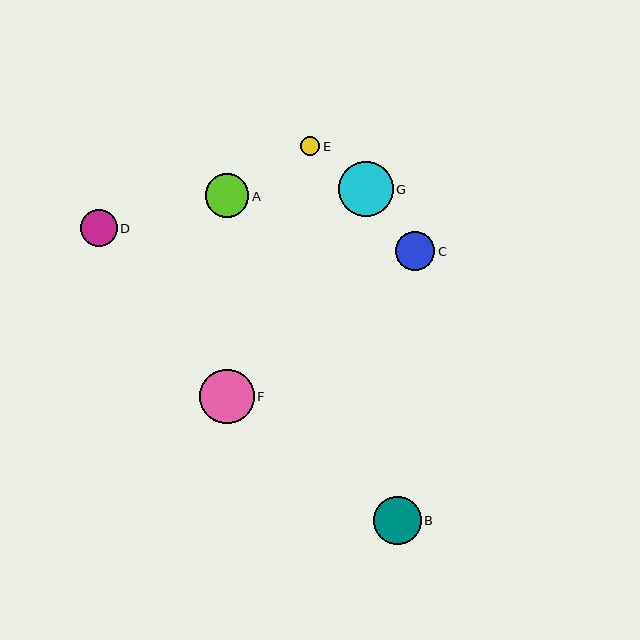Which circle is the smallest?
Circle E is the smallest with a size of approximately 20 pixels.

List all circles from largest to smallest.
From largest to smallest: G, F, B, A, C, D, E.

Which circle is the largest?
Circle G is the largest with a size of approximately 55 pixels.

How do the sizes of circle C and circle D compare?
Circle C and circle D are approximately the same size.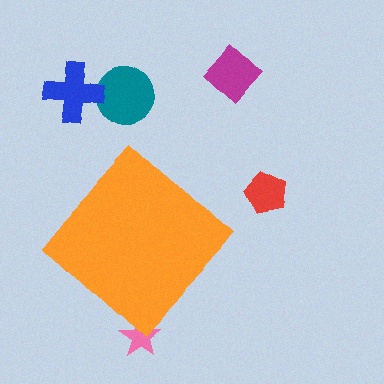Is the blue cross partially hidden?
No, the blue cross is fully visible.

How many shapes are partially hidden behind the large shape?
1 shape is partially hidden.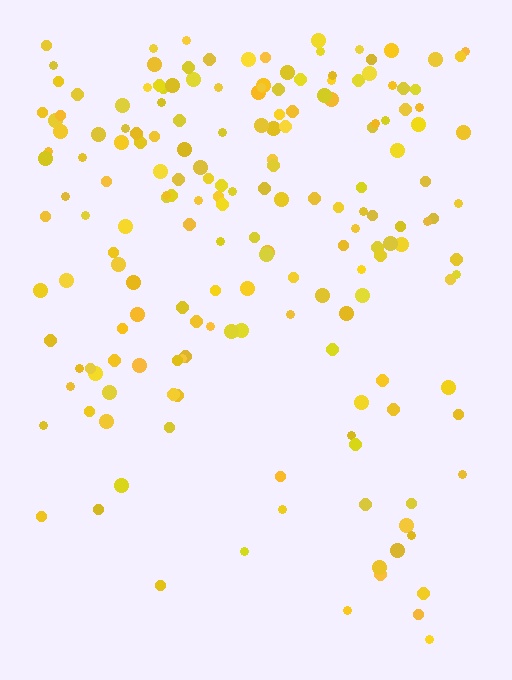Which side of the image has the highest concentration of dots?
The top.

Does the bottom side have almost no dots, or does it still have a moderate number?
Still a moderate number, just noticeably fewer than the top.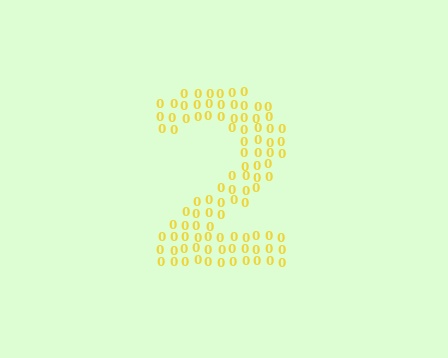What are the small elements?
The small elements are digit 0's.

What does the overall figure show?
The overall figure shows the digit 2.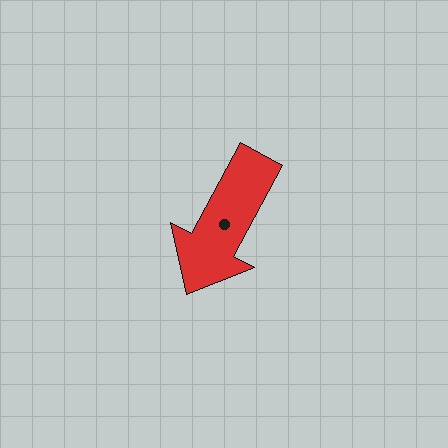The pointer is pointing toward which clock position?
Roughly 7 o'clock.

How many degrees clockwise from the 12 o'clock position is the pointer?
Approximately 208 degrees.